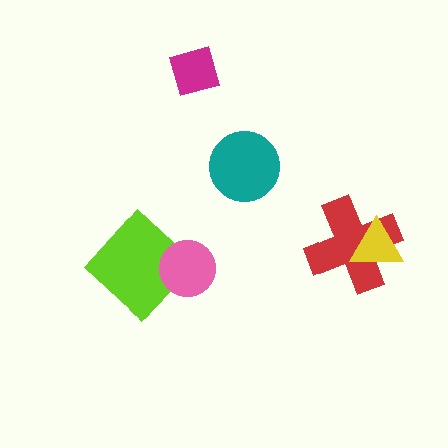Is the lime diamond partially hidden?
Yes, it is partially covered by another shape.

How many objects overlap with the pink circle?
1 object overlaps with the pink circle.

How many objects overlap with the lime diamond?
1 object overlaps with the lime diamond.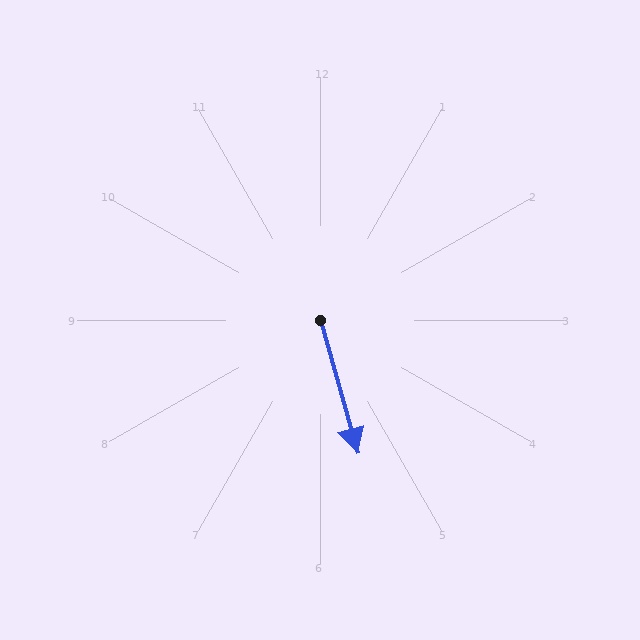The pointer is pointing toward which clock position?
Roughly 5 o'clock.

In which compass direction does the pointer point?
South.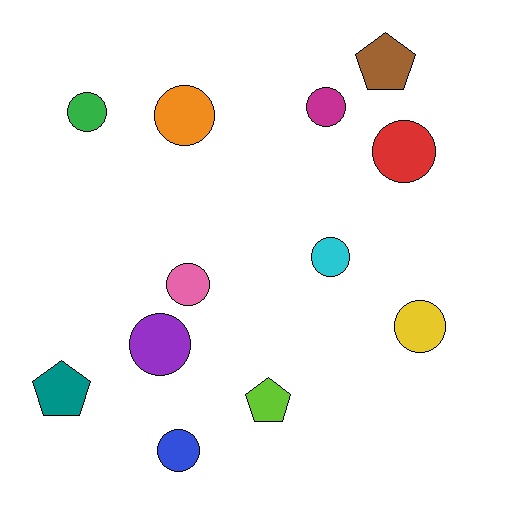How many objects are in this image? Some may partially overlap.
There are 12 objects.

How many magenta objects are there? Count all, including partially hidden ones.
There is 1 magenta object.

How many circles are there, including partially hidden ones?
There are 9 circles.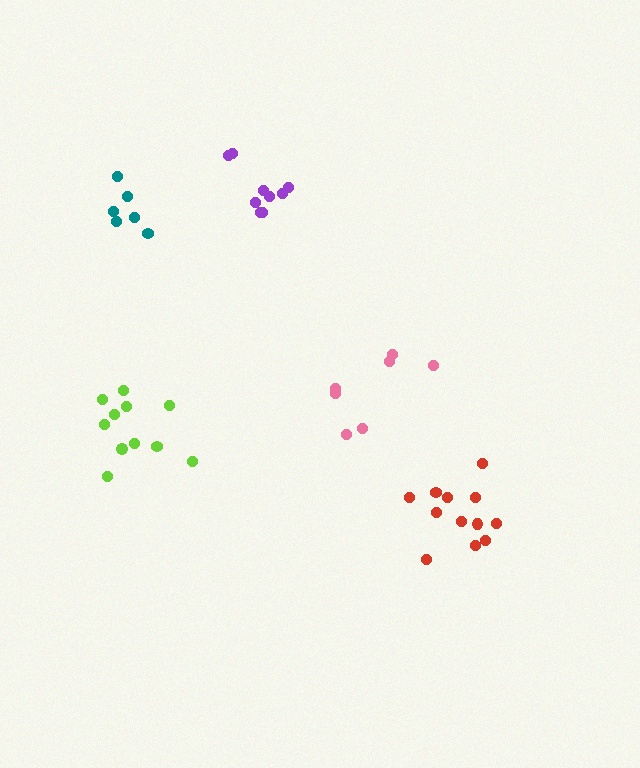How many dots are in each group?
Group 1: 12 dots, Group 2: 6 dots, Group 3: 7 dots, Group 4: 9 dots, Group 5: 11 dots (45 total).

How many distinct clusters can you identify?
There are 5 distinct clusters.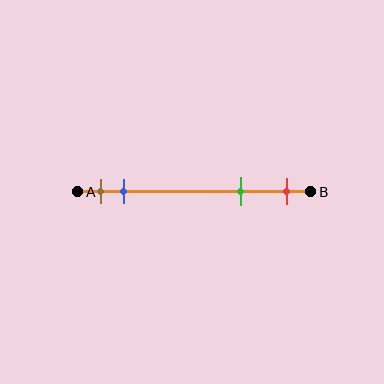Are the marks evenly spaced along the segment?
No, the marks are not evenly spaced.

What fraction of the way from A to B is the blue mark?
The blue mark is approximately 20% (0.2) of the way from A to B.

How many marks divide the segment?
There are 4 marks dividing the segment.